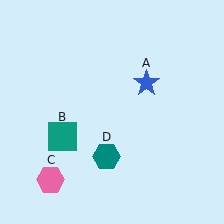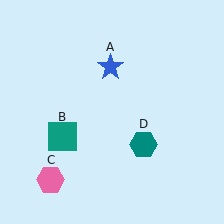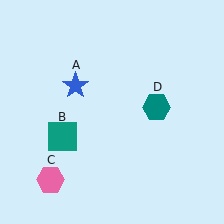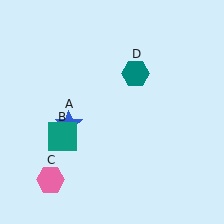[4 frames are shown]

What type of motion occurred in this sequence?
The blue star (object A), teal hexagon (object D) rotated counterclockwise around the center of the scene.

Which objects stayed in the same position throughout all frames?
Teal square (object B) and pink hexagon (object C) remained stationary.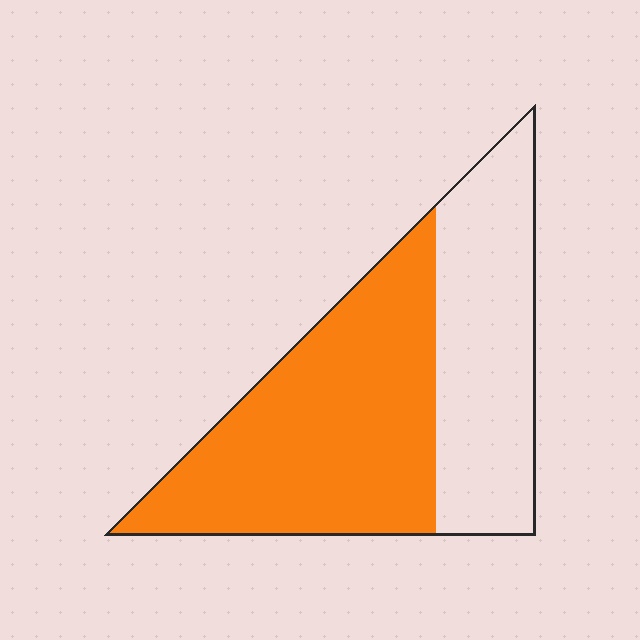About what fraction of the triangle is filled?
About three fifths (3/5).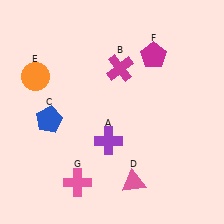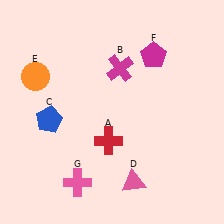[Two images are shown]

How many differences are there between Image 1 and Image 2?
There is 1 difference between the two images.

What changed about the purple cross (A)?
In Image 1, A is purple. In Image 2, it changed to red.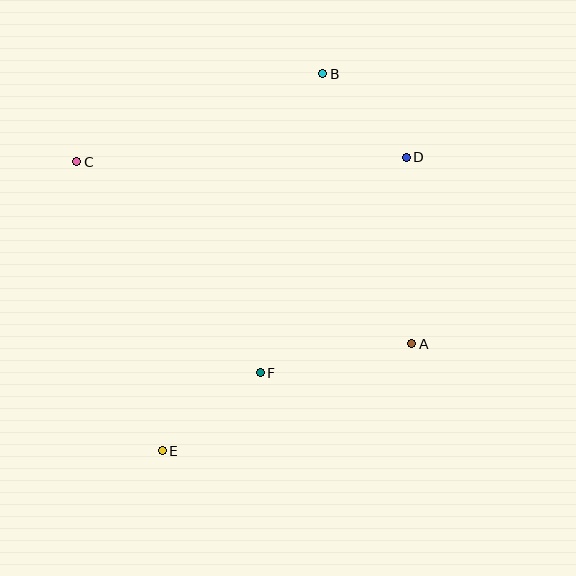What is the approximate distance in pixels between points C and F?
The distance between C and F is approximately 279 pixels.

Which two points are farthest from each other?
Points B and E are farthest from each other.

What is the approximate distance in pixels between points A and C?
The distance between A and C is approximately 381 pixels.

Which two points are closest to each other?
Points B and D are closest to each other.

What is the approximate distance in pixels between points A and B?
The distance between A and B is approximately 284 pixels.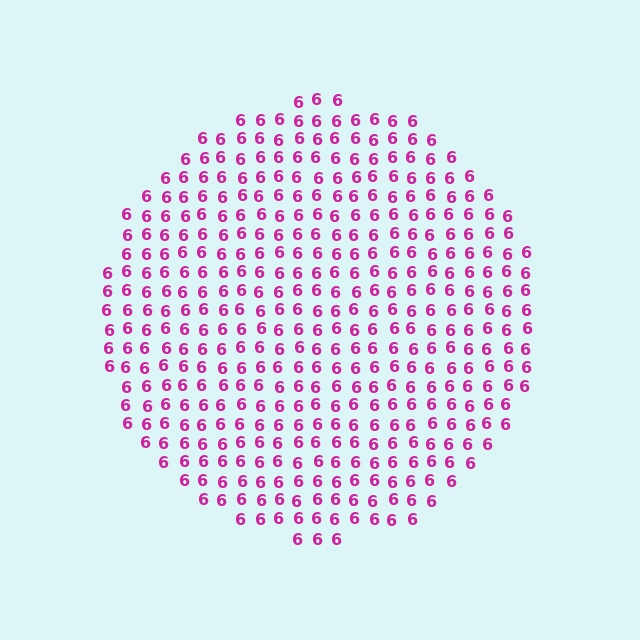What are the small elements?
The small elements are digit 6's.